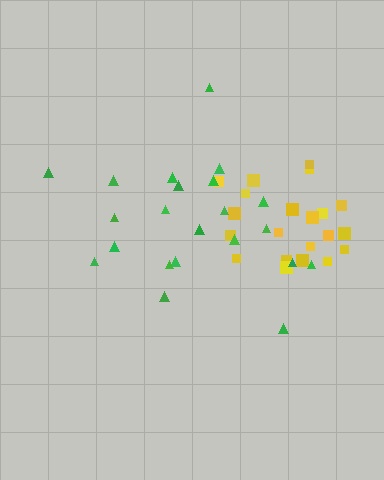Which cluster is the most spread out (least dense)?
Green.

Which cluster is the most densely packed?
Yellow.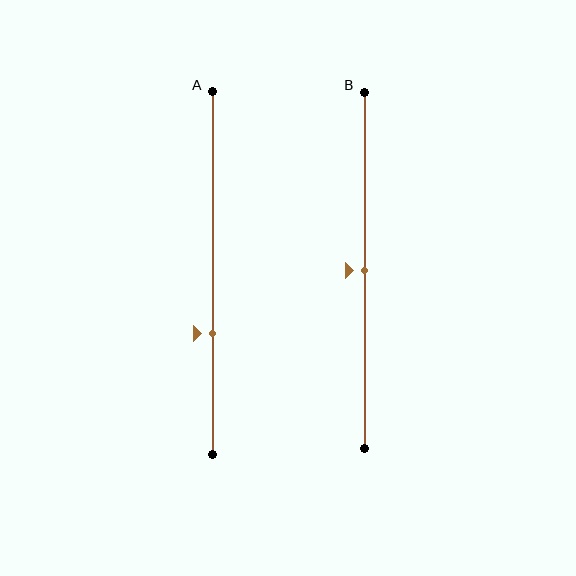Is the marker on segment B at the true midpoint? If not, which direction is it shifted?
Yes, the marker on segment B is at the true midpoint.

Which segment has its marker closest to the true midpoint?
Segment B has its marker closest to the true midpoint.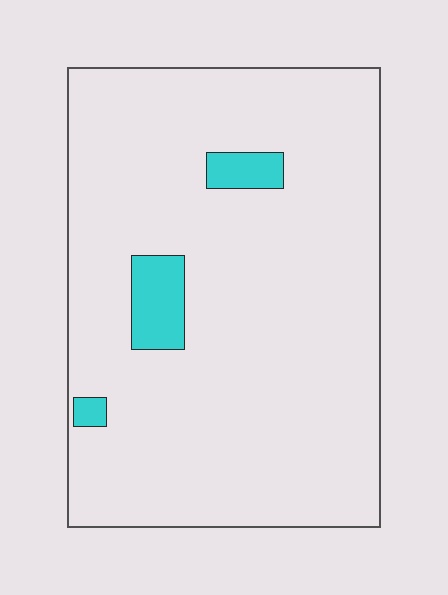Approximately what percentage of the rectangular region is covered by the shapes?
Approximately 5%.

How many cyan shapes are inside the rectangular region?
3.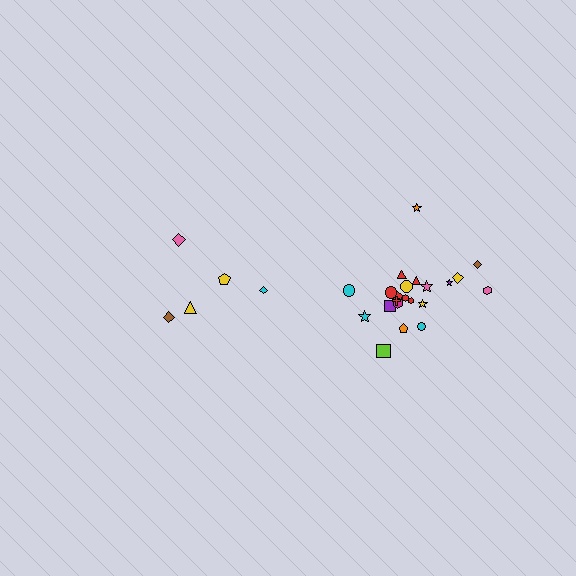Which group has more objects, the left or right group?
The right group.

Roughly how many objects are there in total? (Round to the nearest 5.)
Roughly 25 objects in total.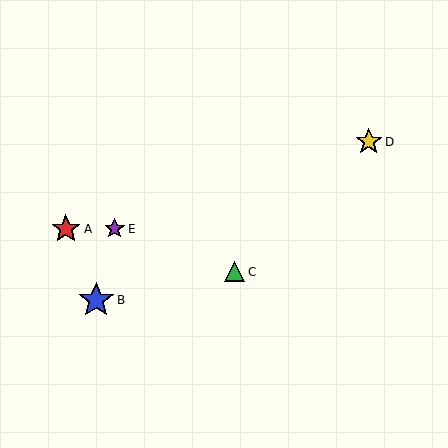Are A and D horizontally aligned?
No, A is at y≈229 and D is at y≈142.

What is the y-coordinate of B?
Object B is at y≈300.